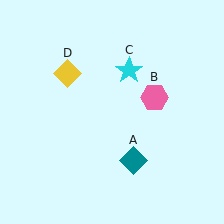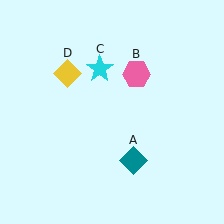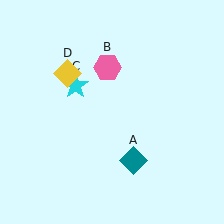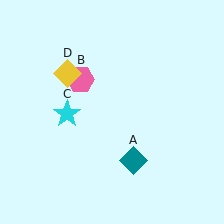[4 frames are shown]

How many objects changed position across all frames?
2 objects changed position: pink hexagon (object B), cyan star (object C).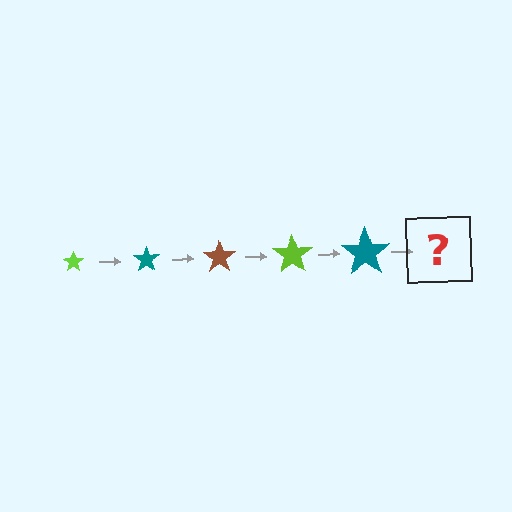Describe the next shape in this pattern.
It should be a brown star, larger than the previous one.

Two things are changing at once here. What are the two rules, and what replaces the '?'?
The two rules are that the star grows larger each step and the color cycles through lime, teal, and brown. The '?' should be a brown star, larger than the previous one.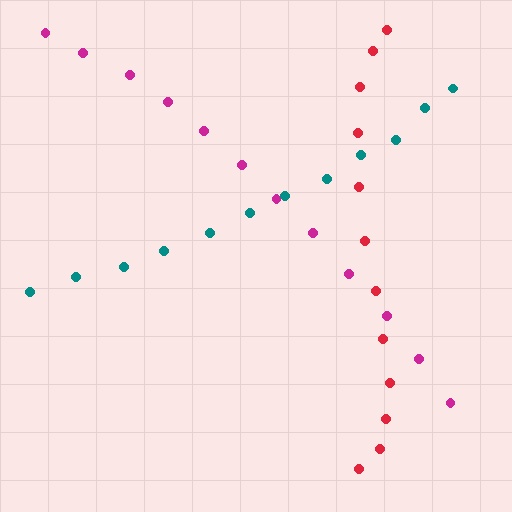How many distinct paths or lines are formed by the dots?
There are 3 distinct paths.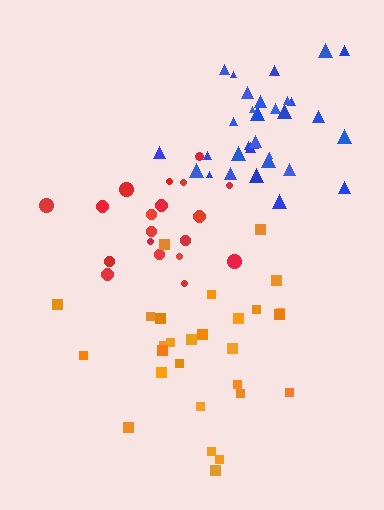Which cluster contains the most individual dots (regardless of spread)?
Blue (32).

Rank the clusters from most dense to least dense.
blue, red, orange.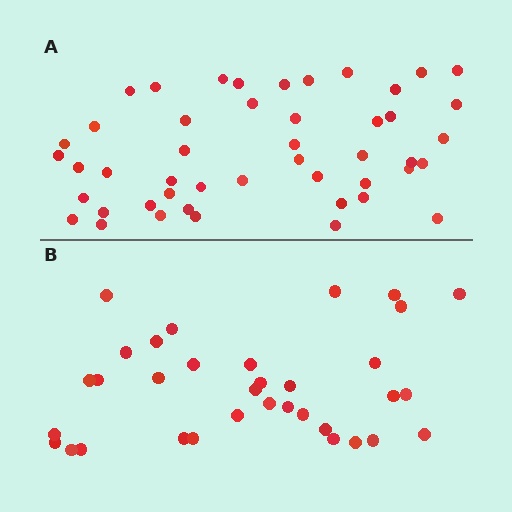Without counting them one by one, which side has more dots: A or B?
Region A (the top region) has more dots.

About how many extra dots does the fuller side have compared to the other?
Region A has approximately 15 more dots than region B.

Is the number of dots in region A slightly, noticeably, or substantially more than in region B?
Region A has noticeably more, but not dramatically so. The ratio is roughly 1.4 to 1.